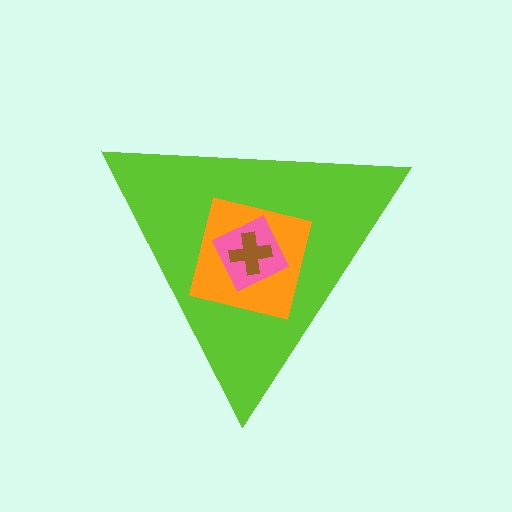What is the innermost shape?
The brown cross.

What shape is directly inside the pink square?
The brown cross.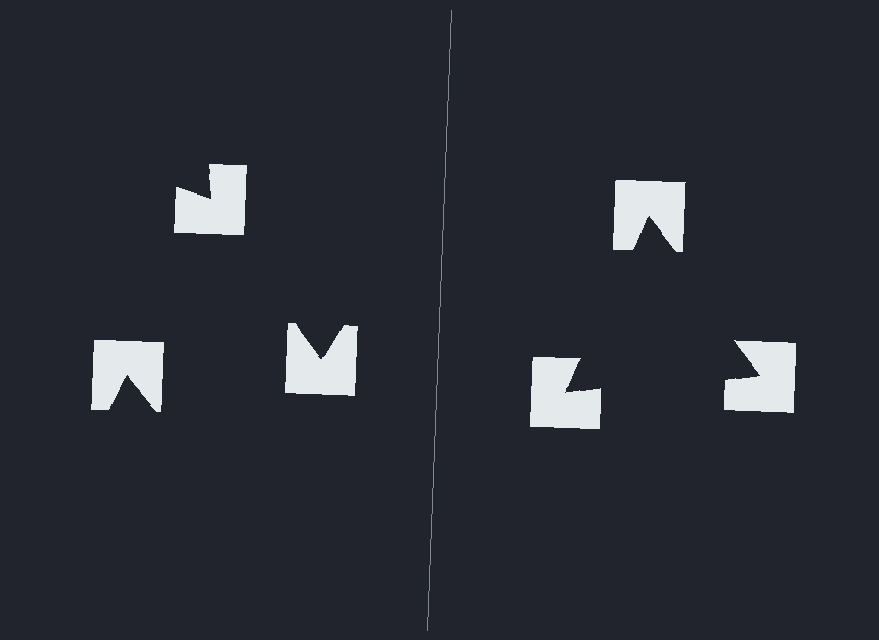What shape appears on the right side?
An illusory triangle.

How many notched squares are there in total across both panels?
6 — 3 on each side.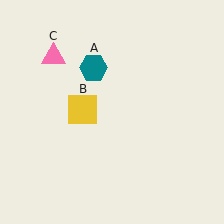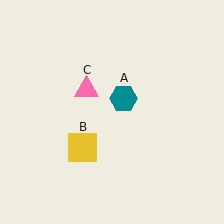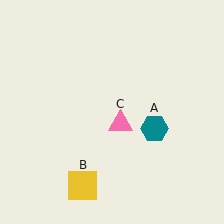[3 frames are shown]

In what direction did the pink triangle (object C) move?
The pink triangle (object C) moved down and to the right.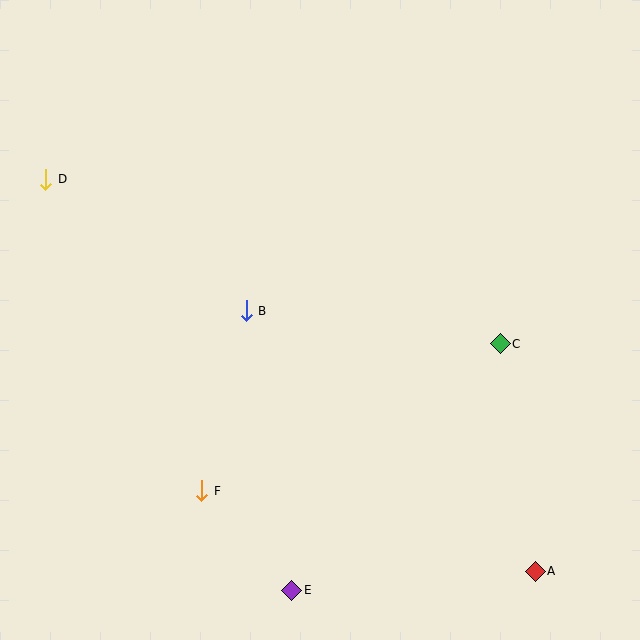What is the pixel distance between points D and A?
The distance between D and A is 627 pixels.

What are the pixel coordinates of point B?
Point B is at (246, 311).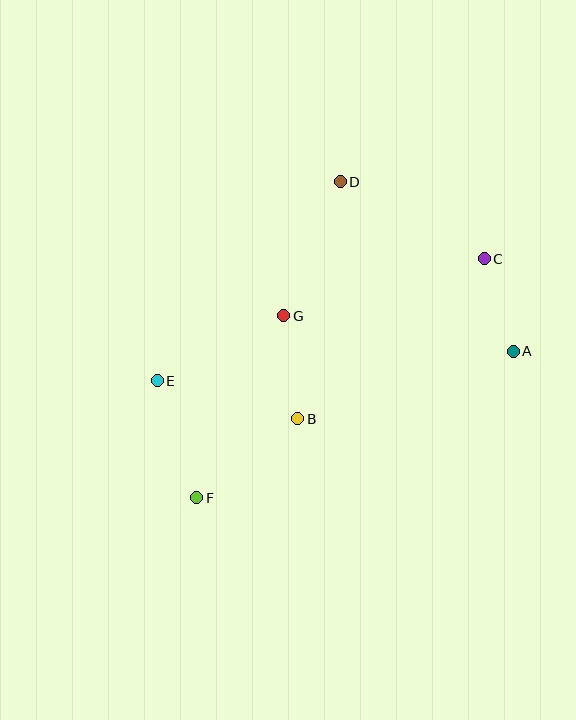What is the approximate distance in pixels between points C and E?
The distance between C and E is approximately 349 pixels.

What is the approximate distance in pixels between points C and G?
The distance between C and G is approximately 208 pixels.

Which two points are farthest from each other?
Points C and F are farthest from each other.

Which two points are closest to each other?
Points A and C are closest to each other.